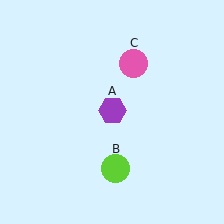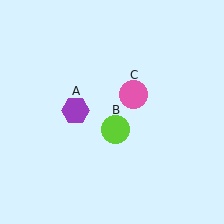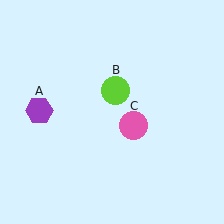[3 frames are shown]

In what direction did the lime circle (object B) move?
The lime circle (object B) moved up.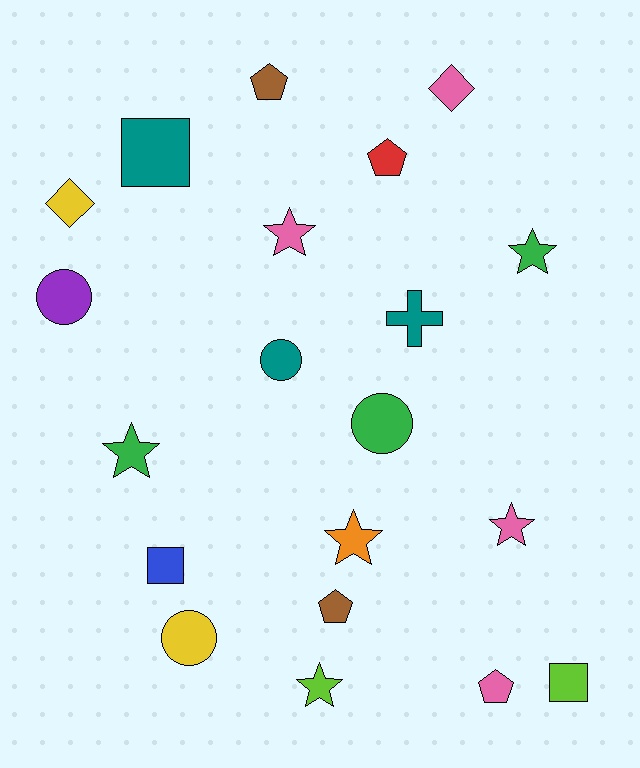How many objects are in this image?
There are 20 objects.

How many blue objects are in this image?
There is 1 blue object.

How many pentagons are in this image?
There are 4 pentagons.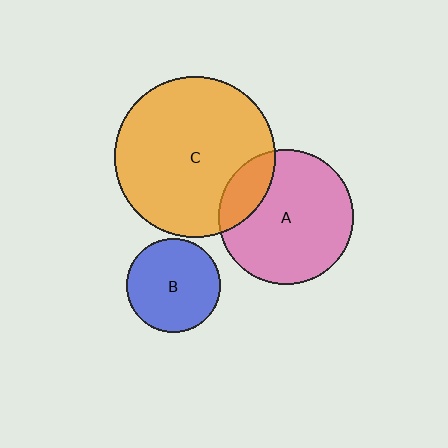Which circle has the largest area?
Circle C (orange).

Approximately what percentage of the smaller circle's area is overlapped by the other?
Approximately 20%.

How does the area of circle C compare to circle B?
Approximately 2.9 times.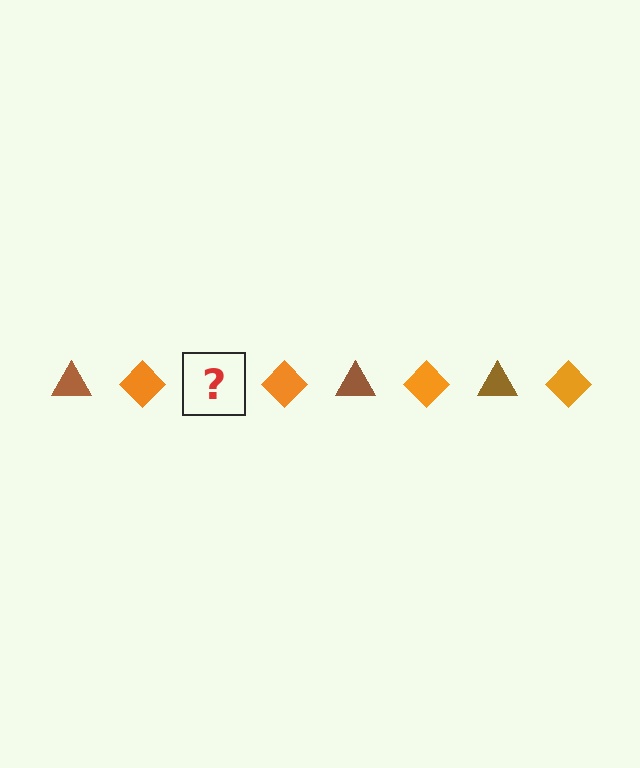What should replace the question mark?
The question mark should be replaced with a brown triangle.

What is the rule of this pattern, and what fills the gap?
The rule is that the pattern alternates between brown triangle and orange diamond. The gap should be filled with a brown triangle.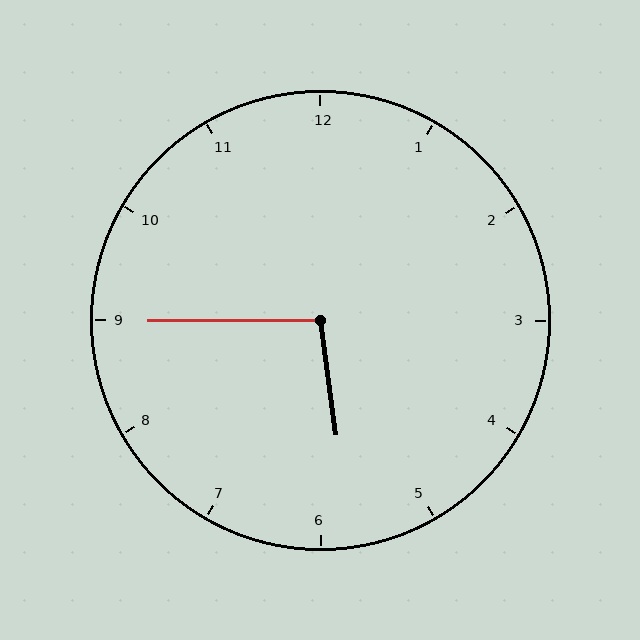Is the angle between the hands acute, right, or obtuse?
It is obtuse.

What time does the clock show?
5:45.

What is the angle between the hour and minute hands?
Approximately 98 degrees.